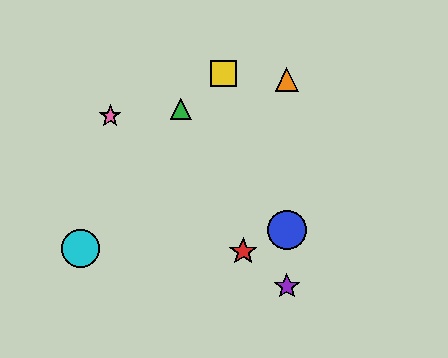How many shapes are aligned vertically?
3 shapes (the blue circle, the purple star, the orange triangle) are aligned vertically.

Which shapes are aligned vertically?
The blue circle, the purple star, the orange triangle are aligned vertically.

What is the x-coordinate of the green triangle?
The green triangle is at x≈181.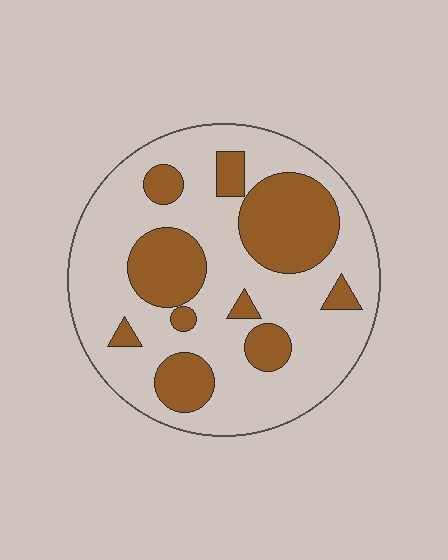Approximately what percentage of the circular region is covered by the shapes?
Approximately 30%.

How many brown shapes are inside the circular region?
10.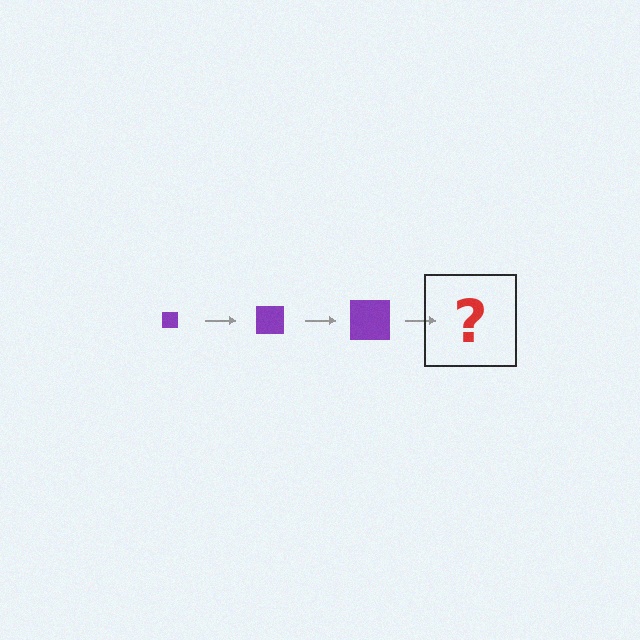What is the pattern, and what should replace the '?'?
The pattern is that the square gets progressively larger each step. The '?' should be a purple square, larger than the previous one.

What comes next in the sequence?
The next element should be a purple square, larger than the previous one.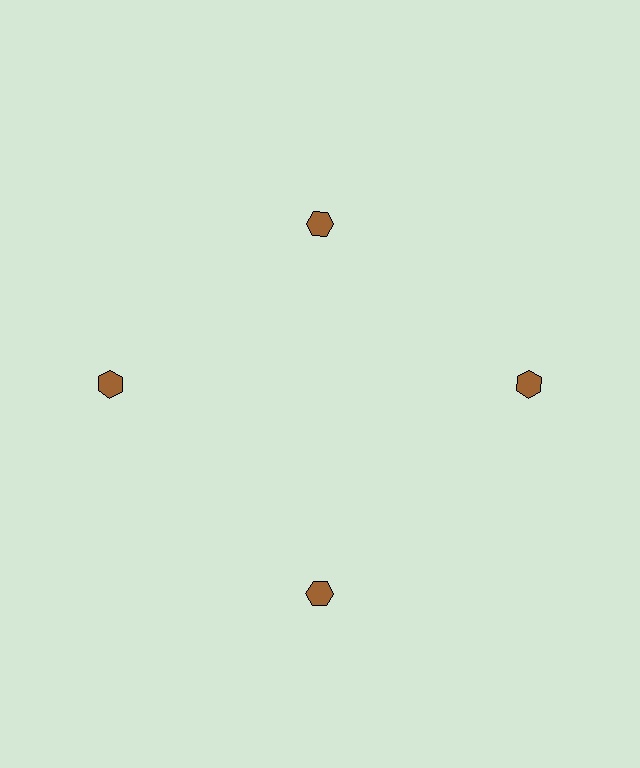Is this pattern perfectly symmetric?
No. The 4 brown hexagons are arranged in a ring, but one element near the 12 o'clock position is pulled inward toward the center, breaking the 4-fold rotational symmetry.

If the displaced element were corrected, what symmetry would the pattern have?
It would have 4-fold rotational symmetry — the pattern would map onto itself every 90 degrees.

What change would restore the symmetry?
The symmetry would be restored by moving it outward, back onto the ring so that all 4 hexagons sit at equal angles and equal distance from the center.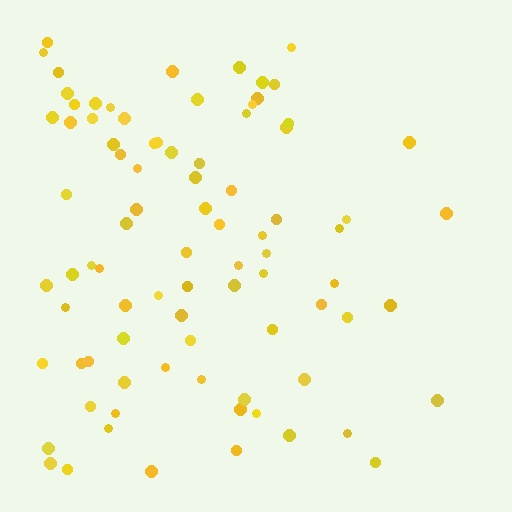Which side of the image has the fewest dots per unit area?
The right.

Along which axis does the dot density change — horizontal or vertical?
Horizontal.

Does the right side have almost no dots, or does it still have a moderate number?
Still a moderate number, just noticeably fewer than the left.